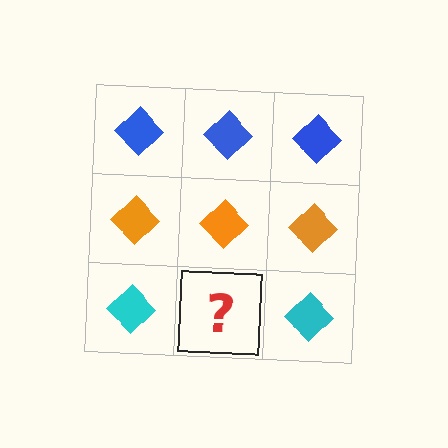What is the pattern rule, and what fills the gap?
The rule is that each row has a consistent color. The gap should be filled with a cyan diamond.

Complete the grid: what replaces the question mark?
The question mark should be replaced with a cyan diamond.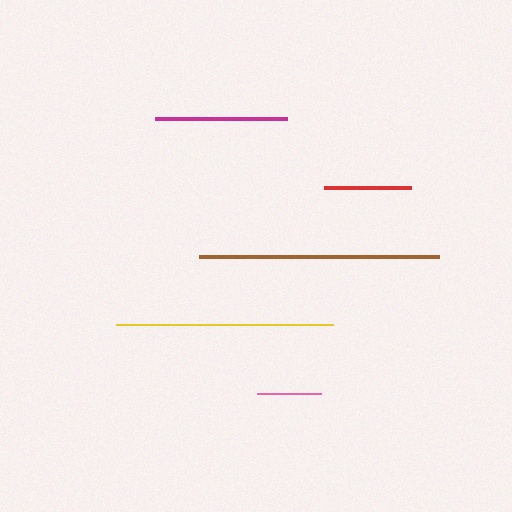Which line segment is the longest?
The brown line is the longest at approximately 240 pixels.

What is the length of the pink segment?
The pink segment is approximately 63 pixels long.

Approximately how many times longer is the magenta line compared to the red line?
The magenta line is approximately 1.5 times the length of the red line.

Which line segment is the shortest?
The pink line is the shortest at approximately 63 pixels.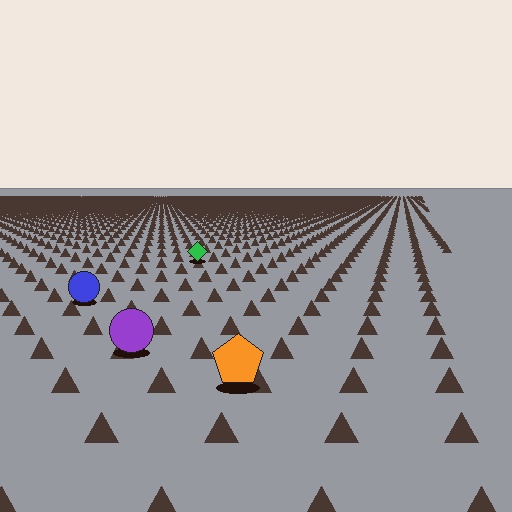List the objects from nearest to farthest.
From nearest to farthest: the orange pentagon, the purple circle, the blue circle, the green diamond.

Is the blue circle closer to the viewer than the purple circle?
No. The purple circle is closer — you can tell from the texture gradient: the ground texture is coarser near it.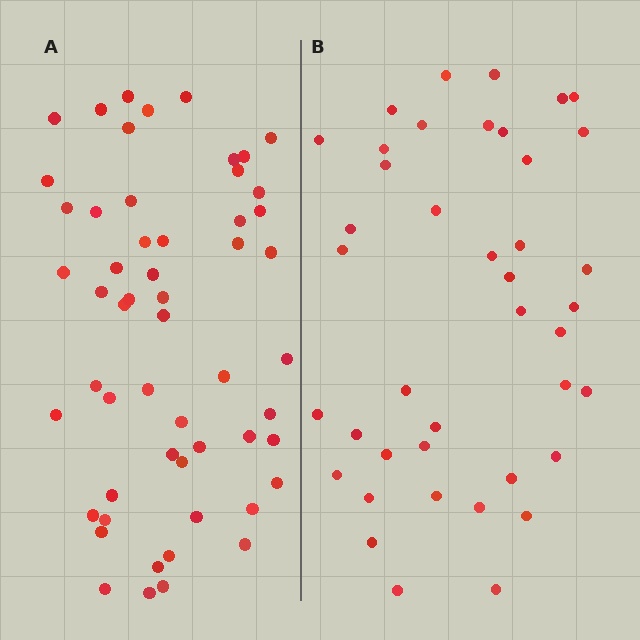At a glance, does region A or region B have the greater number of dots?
Region A (the left region) has more dots.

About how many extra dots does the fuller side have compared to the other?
Region A has approximately 15 more dots than region B.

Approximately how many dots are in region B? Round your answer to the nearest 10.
About 40 dots. (The exact count is 41, which rounds to 40.)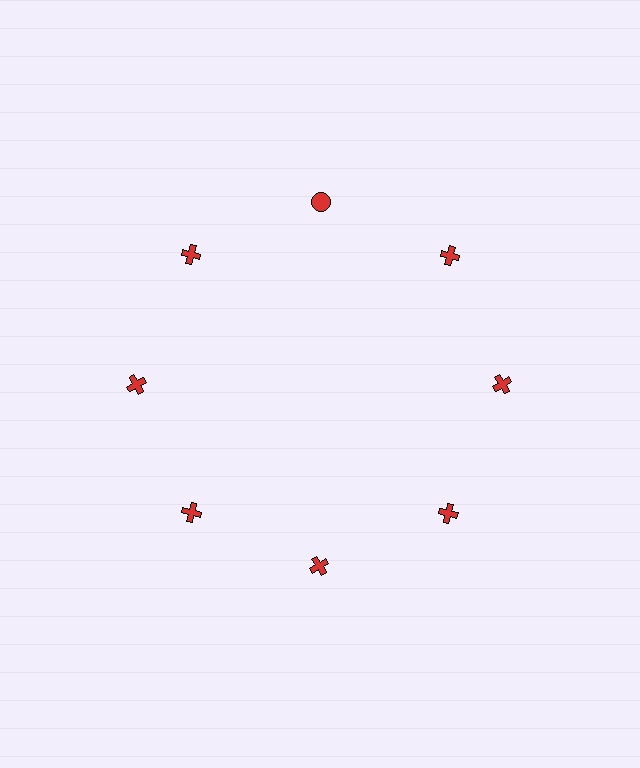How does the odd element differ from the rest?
It has a different shape: circle instead of cross.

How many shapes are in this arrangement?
There are 8 shapes arranged in a ring pattern.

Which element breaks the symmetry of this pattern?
The red circle at roughly the 12 o'clock position breaks the symmetry. All other shapes are red crosses.